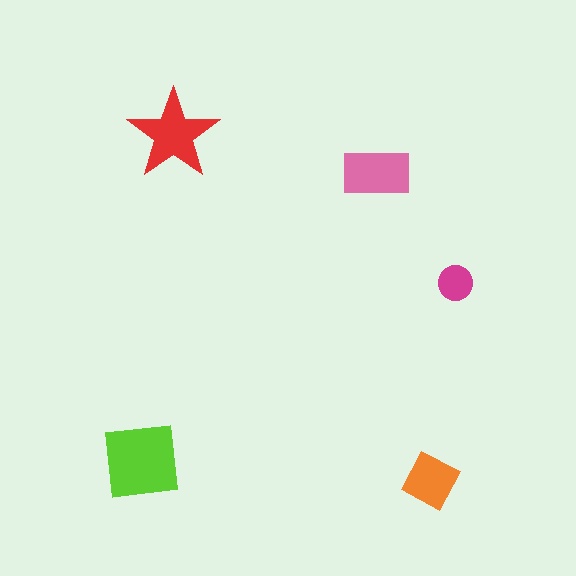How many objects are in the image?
There are 5 objects in the image.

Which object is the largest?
The lime square.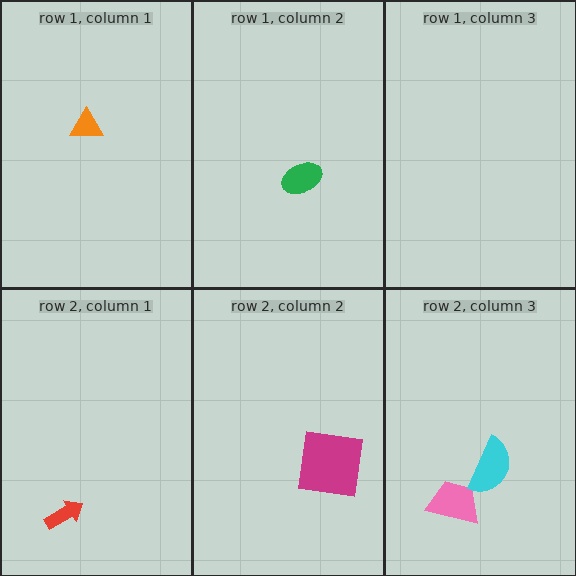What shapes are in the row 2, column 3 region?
The pink trapezoid, the cyan semicircle.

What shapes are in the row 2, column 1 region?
The red arrow.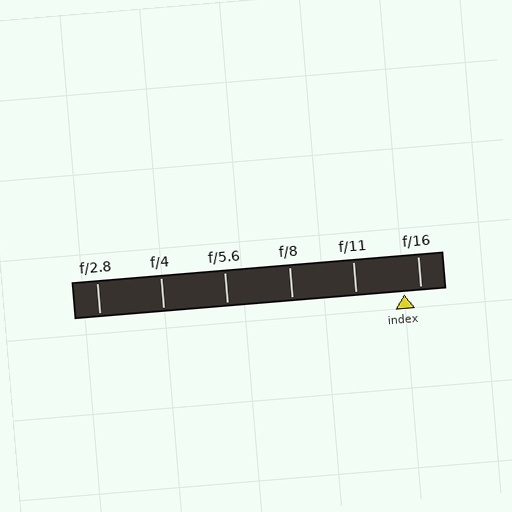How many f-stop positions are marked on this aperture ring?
There are 6 f-stop positions marked.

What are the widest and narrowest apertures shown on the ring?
The widest aperture shown is f/2.8 and the narrowest is f/16.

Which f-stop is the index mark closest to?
The index mark is closest to f/16.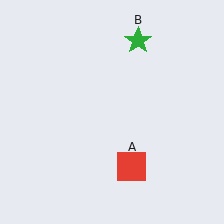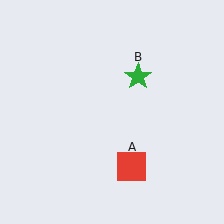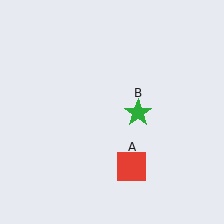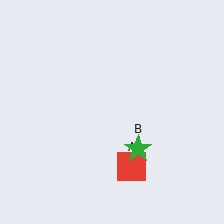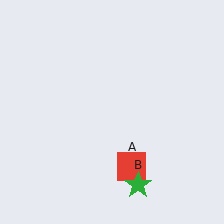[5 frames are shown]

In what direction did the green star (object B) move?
The green star (object B) moved down.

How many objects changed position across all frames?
1 object changed position: green star (object B).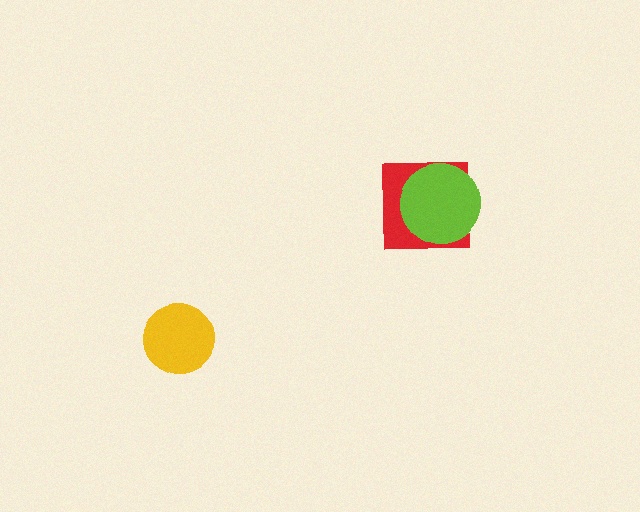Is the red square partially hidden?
Yes, it is partially covered by another shape.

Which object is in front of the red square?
The lime circle is in front of the red square.